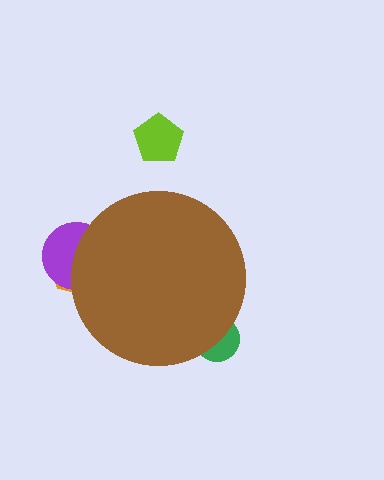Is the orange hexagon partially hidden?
Yes, the orange hexagon is partially hidden behind the brown circle.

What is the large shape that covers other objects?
A brown circle.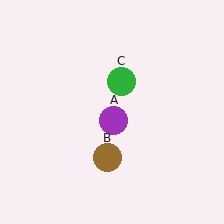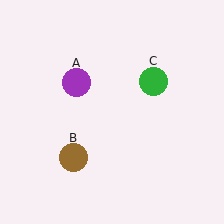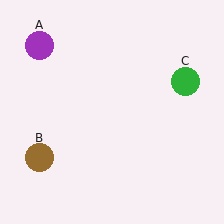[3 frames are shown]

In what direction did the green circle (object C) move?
The green circle (object C) moved right.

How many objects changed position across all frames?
3 objects changed position: purple circle (object A), brown circle (object B), green circle (object C).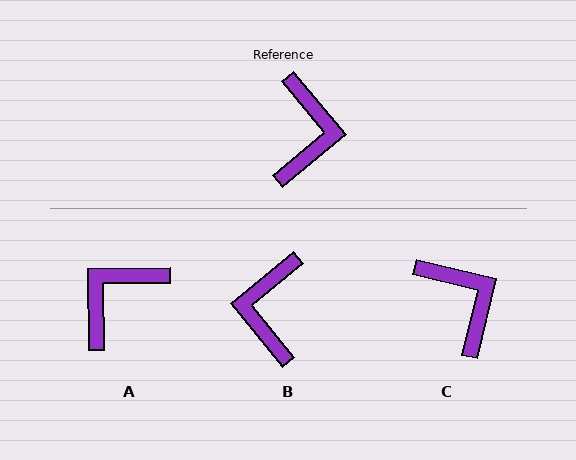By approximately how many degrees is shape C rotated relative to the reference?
Approximately 37 degrees counter-clockwise.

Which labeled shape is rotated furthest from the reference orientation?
B, about 180 degrees away.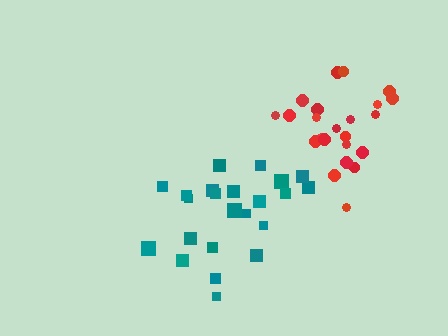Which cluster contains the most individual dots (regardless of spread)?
Red (23).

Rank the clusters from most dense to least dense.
red, teal.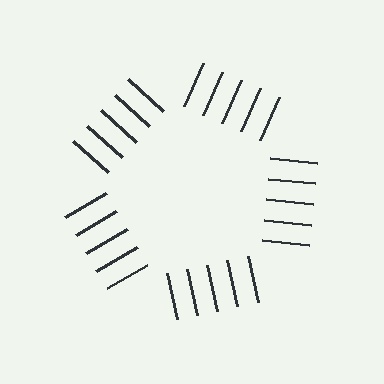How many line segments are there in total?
25 — 5 along each of the 5 edges.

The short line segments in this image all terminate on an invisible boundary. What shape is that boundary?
An illusory pentagon — the line segments terminate on its edges but no continuous stroke is drawn.